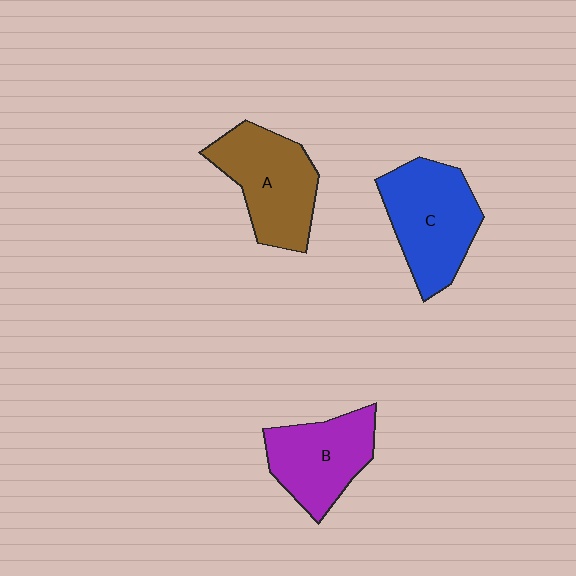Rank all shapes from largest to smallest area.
From largest to smallest: C (blue), A (brown), B (purple).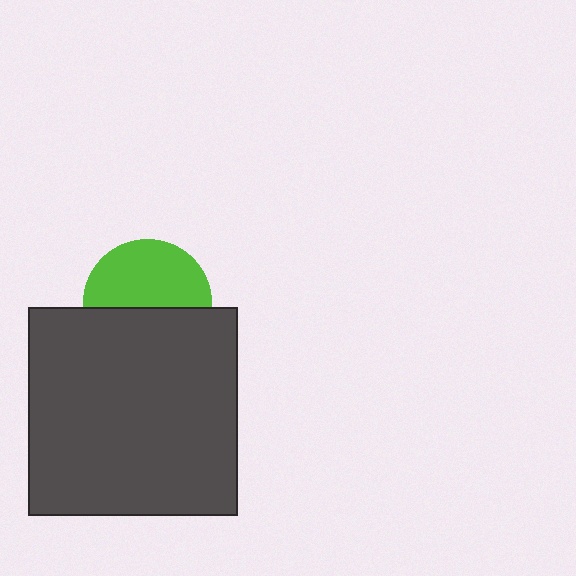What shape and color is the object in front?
The object in front is a dark gray rectangle.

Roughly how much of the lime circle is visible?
About half of it is visible (roughly 54%).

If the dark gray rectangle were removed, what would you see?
You would see the complete lime circle.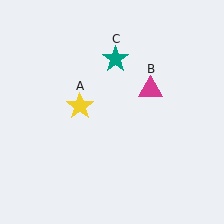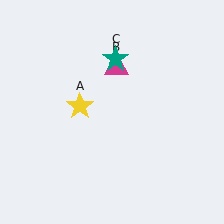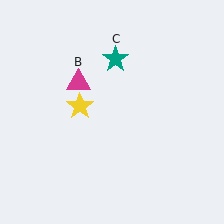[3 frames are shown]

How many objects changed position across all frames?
1 object changed position: magenta triangle (object B).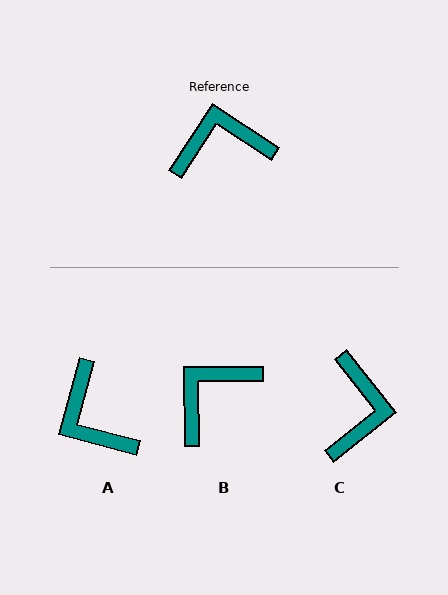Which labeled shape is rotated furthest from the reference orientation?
A, about 108 degrees away.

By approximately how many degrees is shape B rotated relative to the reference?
Approximately 34 degrees counter-clockwise.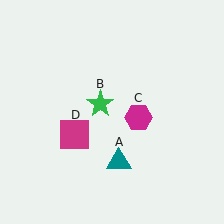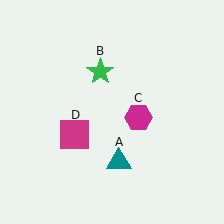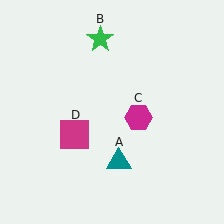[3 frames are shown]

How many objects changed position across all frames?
1 object changed position: green star (object B).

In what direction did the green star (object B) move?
The green star (object B) moved up.